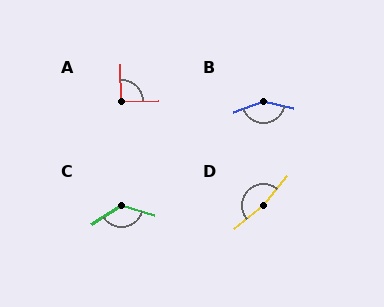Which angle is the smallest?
A, at approximately 89 degrees.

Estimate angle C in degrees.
Approximately 130 degrees.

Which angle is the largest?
D, at approximately 169 degrees.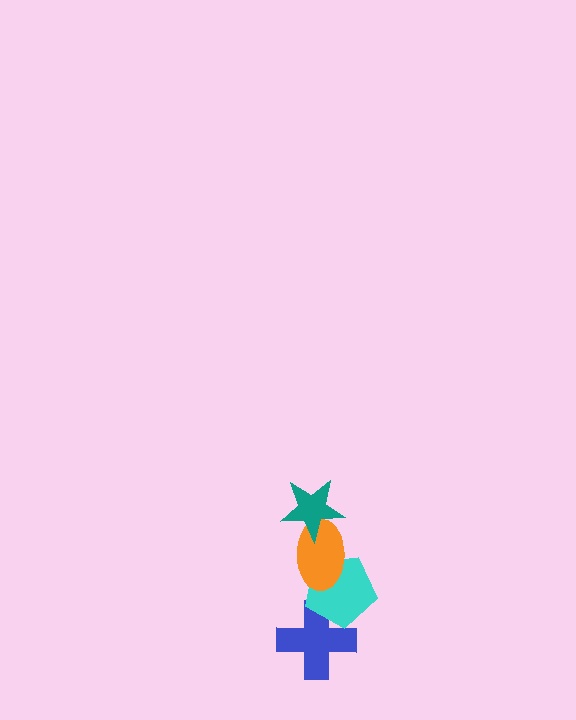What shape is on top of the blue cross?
The cyan pentagon is on top of the blue cross.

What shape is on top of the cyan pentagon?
The orange ellipse is on top of the cyan pentagon.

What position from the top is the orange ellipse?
The orange ellipse is 2nd from the top.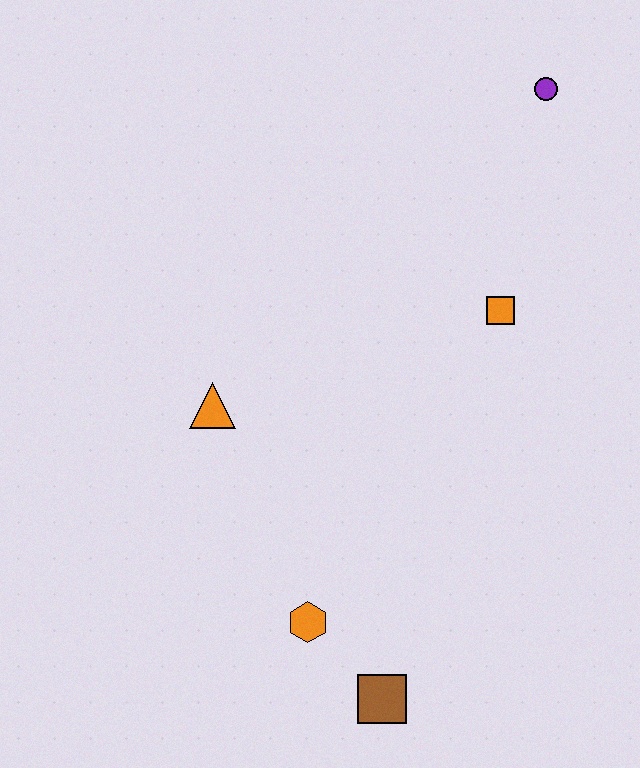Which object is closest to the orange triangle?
The orange hexagon is closest to the orange triangle.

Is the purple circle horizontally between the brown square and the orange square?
No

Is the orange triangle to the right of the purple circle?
No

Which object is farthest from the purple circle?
The brown square is farthest from the purple circle.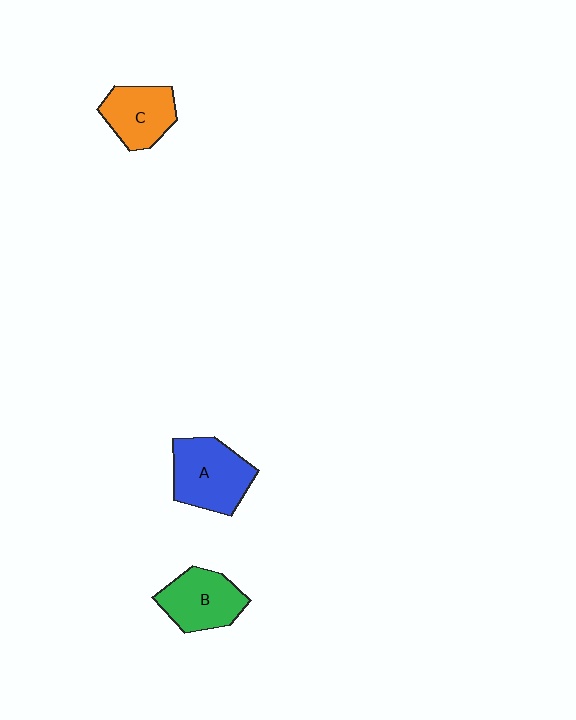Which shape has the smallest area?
Shape C (orange).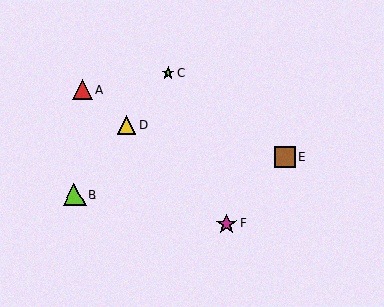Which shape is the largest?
The lime triangle (labeled B) is the largest.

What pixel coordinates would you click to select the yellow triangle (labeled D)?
Click at (126, 125) to select the yellow triangle D.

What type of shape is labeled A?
Shape A is a red triangle.